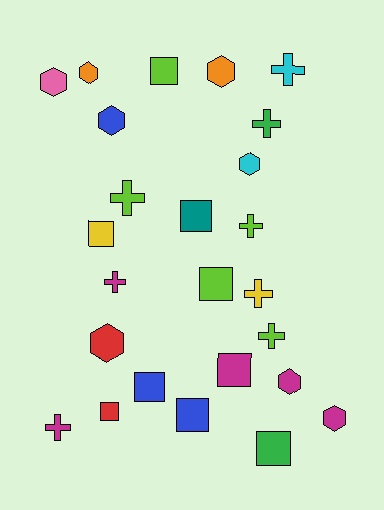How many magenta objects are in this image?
There are 5 magenta objects.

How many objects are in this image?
There are 25 objects.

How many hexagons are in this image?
There are 8 hexagons.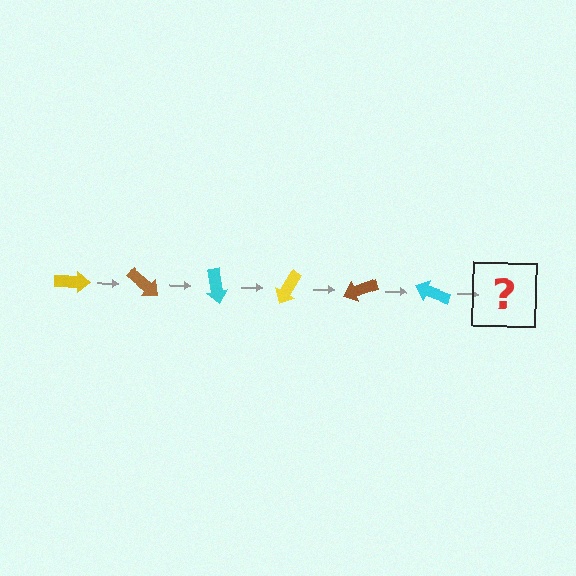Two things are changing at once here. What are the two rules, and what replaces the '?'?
The two rules are that it rotates 40 degrees each step and the color cycles through yellow, brown, and cyan. The '?' should be a yellow arrow, rotated 240 degrees from the start.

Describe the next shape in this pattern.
It should be a yellow arrow, rotated 240 degrees from the start.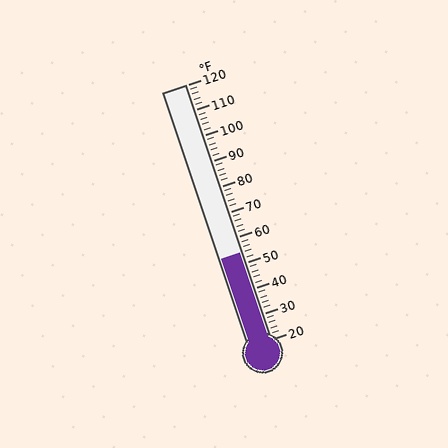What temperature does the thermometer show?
The thermometer shows approximately 54°F.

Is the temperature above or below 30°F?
The temperature is above 30°F.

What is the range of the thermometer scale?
The thermometer scale ranges from 20°F to 120°F.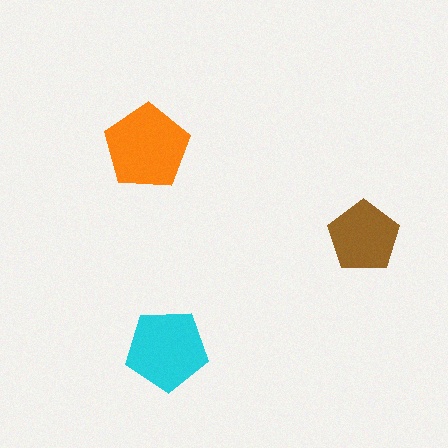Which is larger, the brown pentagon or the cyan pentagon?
The cyan one.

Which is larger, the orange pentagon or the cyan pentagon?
The orange one.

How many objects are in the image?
There are 3 objects in the image.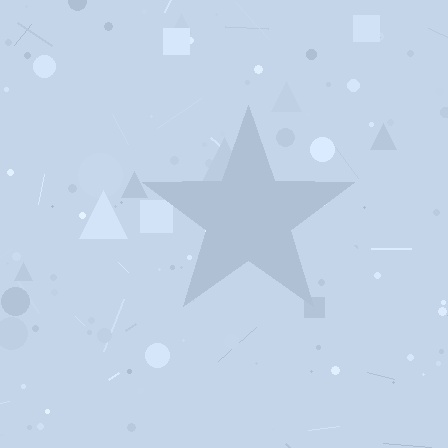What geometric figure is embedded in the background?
A star is embedded in the background.